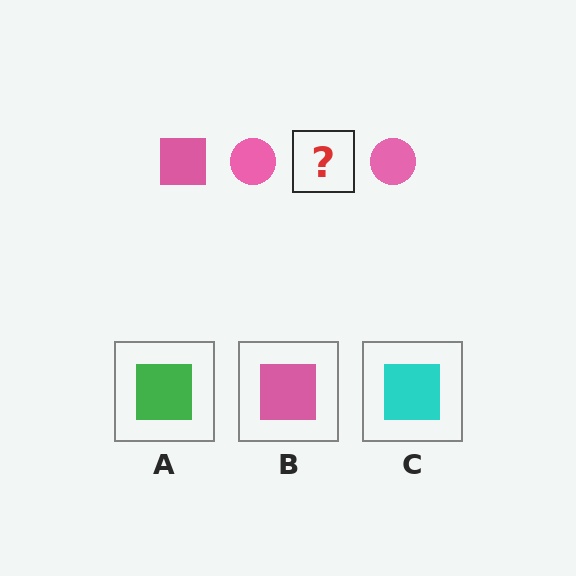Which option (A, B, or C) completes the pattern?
B.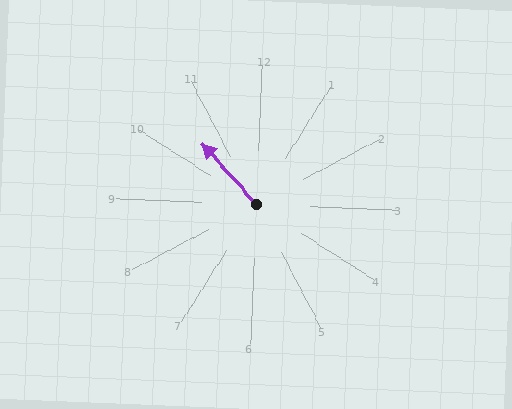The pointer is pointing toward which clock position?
Roughly 11 o'clock.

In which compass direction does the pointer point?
Northwest.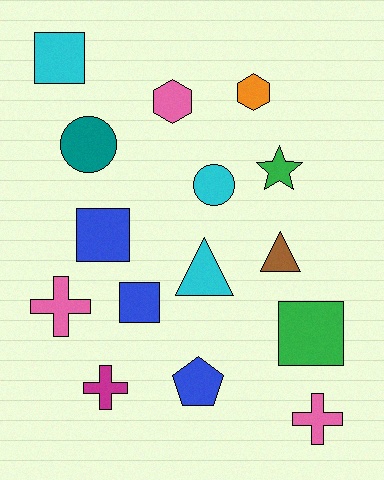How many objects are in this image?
There are 15 objects.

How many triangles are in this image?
There are 2 triangles.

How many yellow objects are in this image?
There are no yellow objects.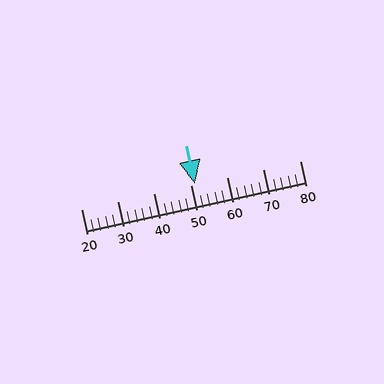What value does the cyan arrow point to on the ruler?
The cyan arrow points to approximately 51.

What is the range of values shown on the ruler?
The ruler shows values from 20 to 80.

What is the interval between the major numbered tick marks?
The major tick marks are spaced 10 units apart.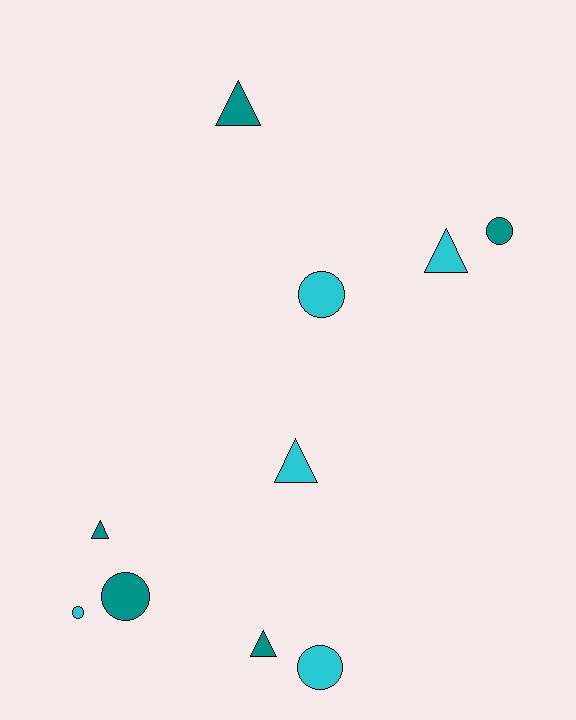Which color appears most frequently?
Teal, with 5 objects.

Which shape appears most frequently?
Triangle, with 5 objects.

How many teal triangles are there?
There are 3 teal triangles.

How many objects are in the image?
There are 10 objects.